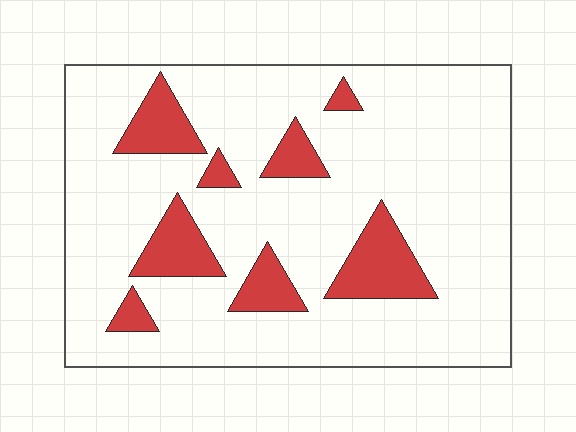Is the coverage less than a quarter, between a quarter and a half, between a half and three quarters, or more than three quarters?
Less than a quarter.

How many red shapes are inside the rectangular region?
8.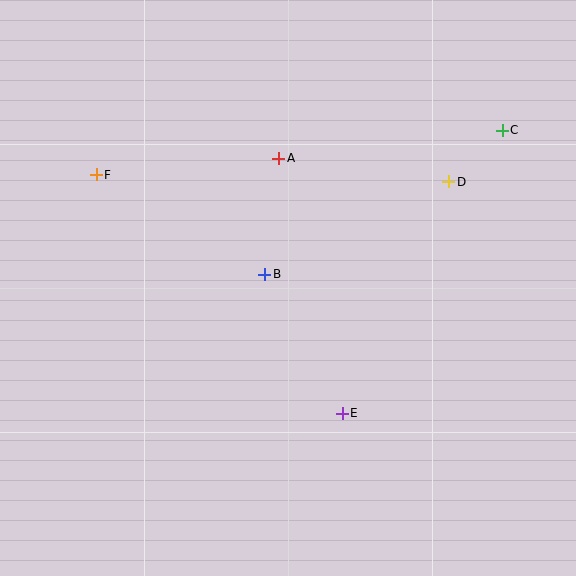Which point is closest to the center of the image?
Point B at (265, 274) is closest to the center.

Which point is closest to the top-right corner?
Point C is closest to the top-right corner.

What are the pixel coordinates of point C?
Point C is at (502, 130).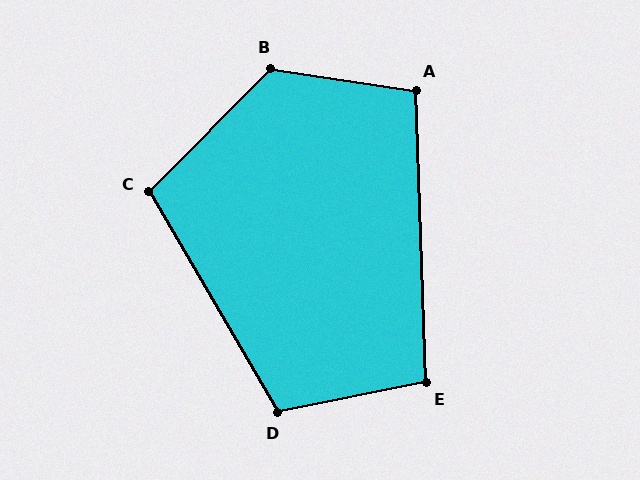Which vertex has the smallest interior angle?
E, at approximately 100 degrees.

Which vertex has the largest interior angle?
B, at approximately 127 degrees.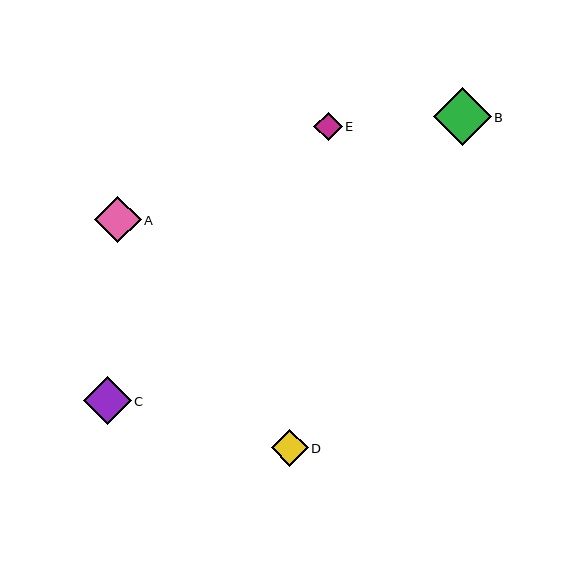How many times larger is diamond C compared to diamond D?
Diamond C is approximately 1.3 times the size of diamond D.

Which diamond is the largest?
Diamond B is the largest with a size of approximately 58 pixels.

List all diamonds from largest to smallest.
From largest to smallest: B, C, A, D, E.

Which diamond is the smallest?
Diamond E is the smallest with a size of approximately 28 pixels.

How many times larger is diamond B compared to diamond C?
Diamond B is approximately 1.2 times the size of diamond C.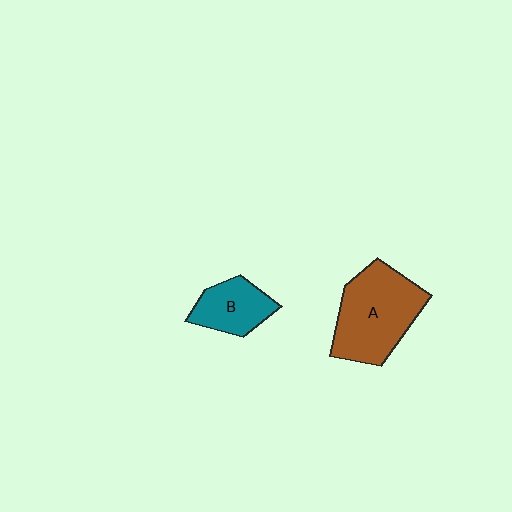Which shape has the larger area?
Shape A (brown).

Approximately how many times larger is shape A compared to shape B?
Approximately 1.9 times.